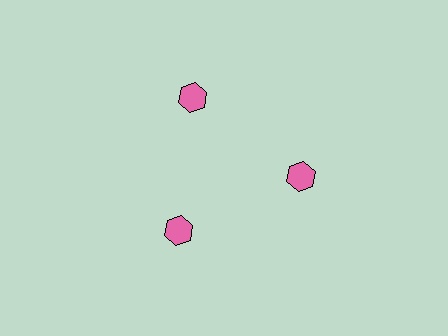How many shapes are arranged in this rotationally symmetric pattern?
There are 3 shapes, arranged in 3 groups of 1.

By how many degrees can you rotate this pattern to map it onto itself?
The pattern maps onto itself every 120 degrees of rotation.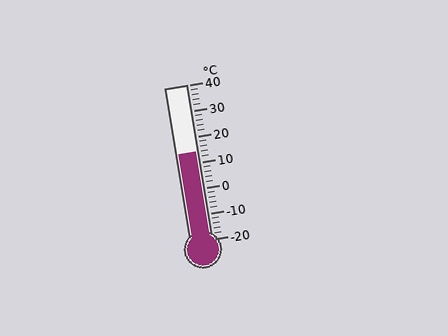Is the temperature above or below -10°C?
The temperature is above -10°C.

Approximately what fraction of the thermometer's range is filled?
The thermometer is filled to approximately 55% of its range.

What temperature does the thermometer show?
The thermometer shows approximately 14°C.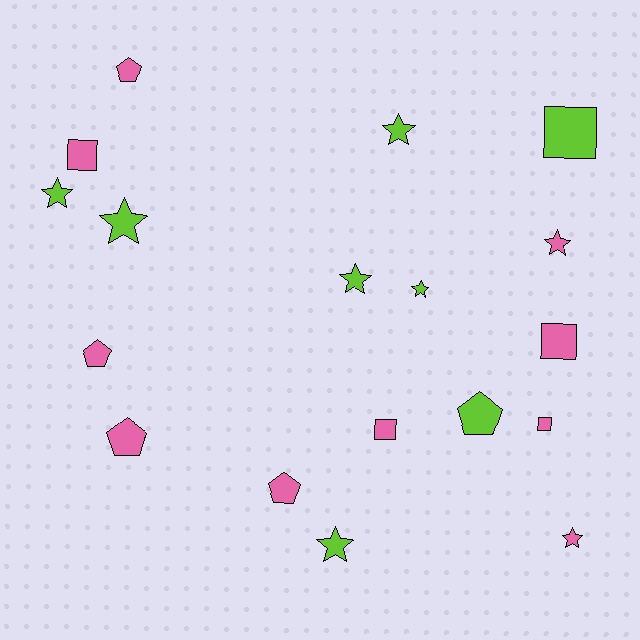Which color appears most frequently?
Pink, with 10 objects.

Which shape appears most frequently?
Star, with 8 objects.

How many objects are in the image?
There are 18 objects.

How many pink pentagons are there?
There are 4 pink pentagons.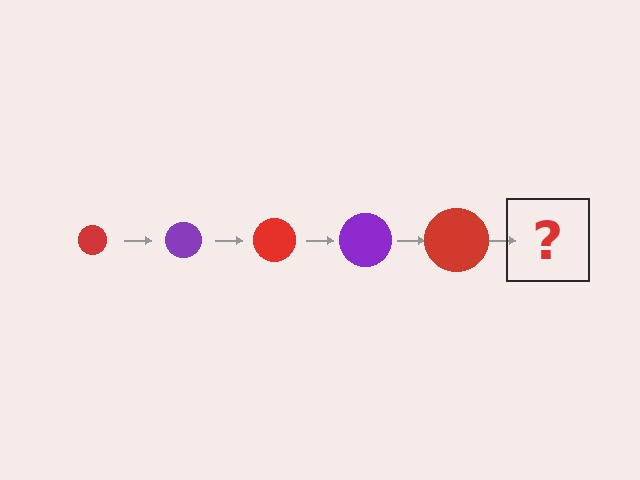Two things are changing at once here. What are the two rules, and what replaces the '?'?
The two rules are that the circle grows larger each step and the color cycles through red and purple. The '?' should be a purple circle, larger than the previous one.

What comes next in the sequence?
The next element should be a purple circle, larger than the previous one.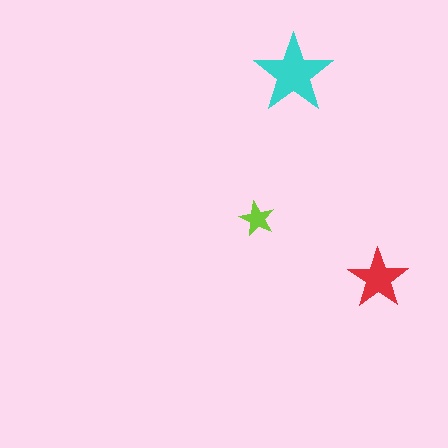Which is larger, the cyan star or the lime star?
The cyan one.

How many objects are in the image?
There are 3 objects in the image.